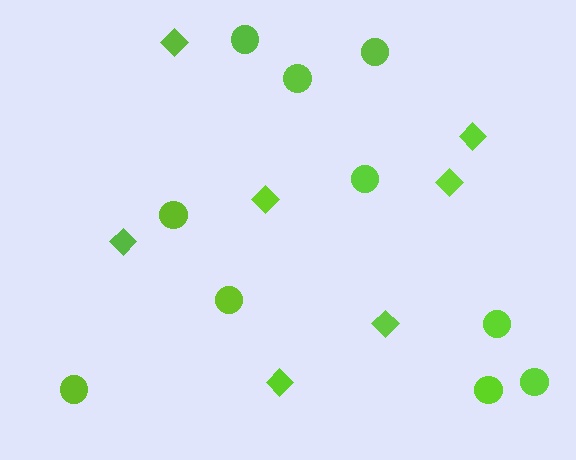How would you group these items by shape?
There are 2 groups: one group of diamonds (7) and one group of circles (10).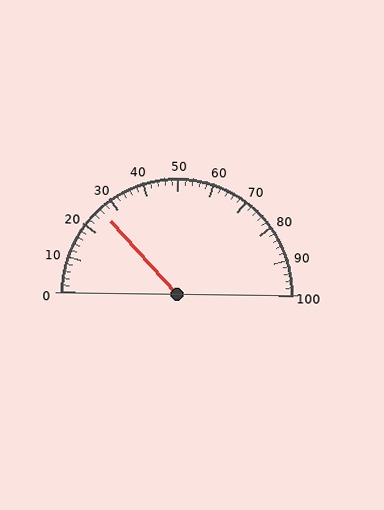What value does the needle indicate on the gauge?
The needle indicates approximately 26.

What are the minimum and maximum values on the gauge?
The gauge ranges from 0 to 100.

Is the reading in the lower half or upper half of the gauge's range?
The reading is in the lower half of the range (0 to 100).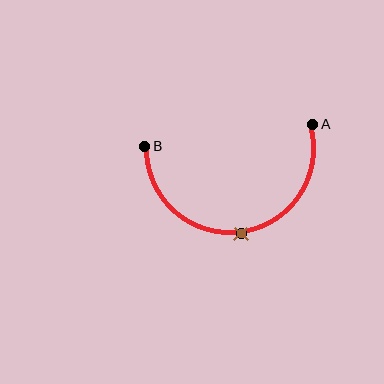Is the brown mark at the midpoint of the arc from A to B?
Yes. The brown mark lies on the arc at equal arc-length from both A and B — it is the arc midpoint.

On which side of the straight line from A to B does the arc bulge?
The arc bulges below the straight line connecting A and B.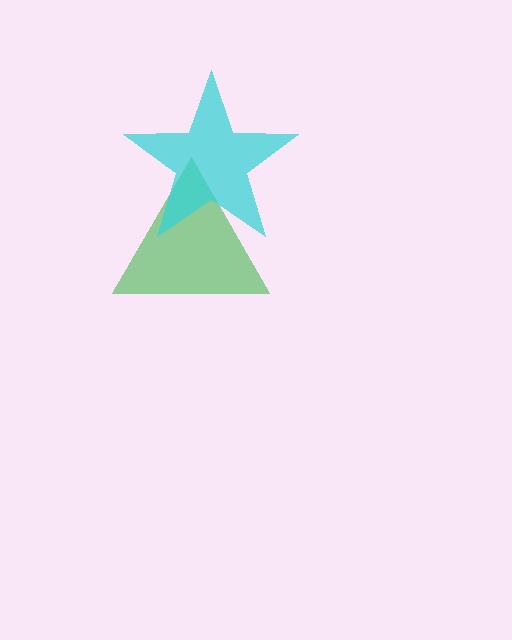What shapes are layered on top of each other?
The layered shapes are: a green triangle, a cyan star.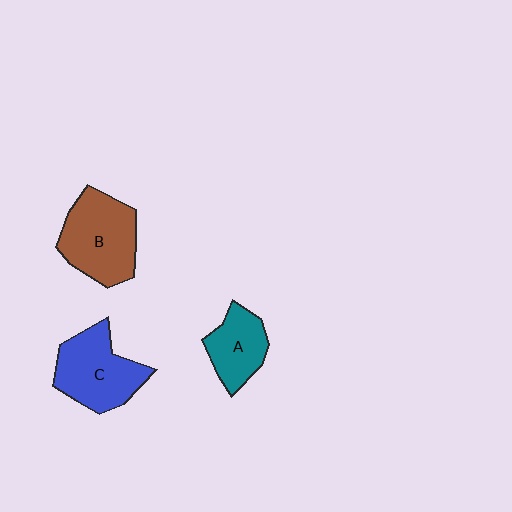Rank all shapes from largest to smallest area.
From largest to smallest: B (brown), C (blue), A (teal).